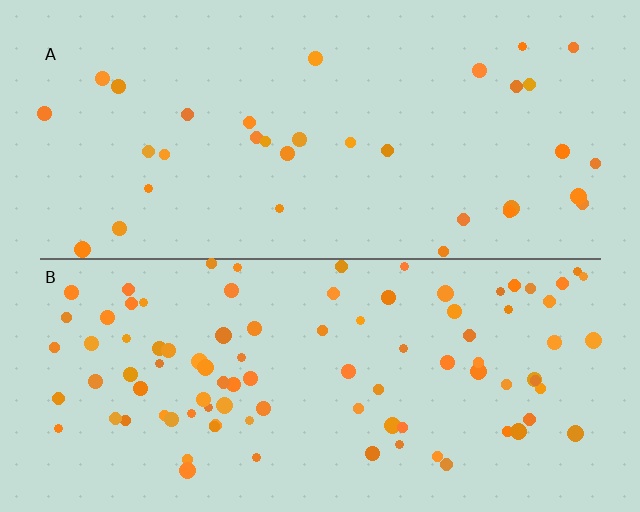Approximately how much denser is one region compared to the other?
Approximately 2.8× — region B over region A.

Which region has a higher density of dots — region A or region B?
B (the bottom).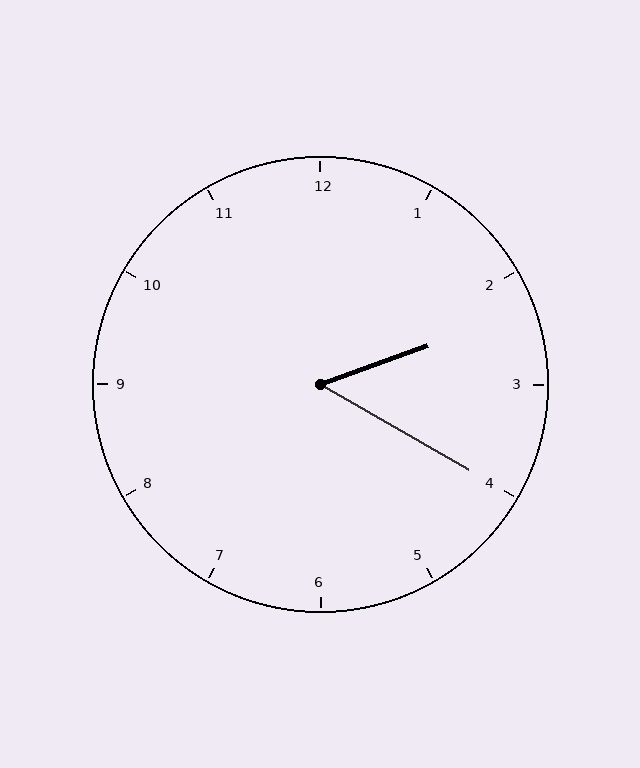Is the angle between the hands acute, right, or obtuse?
It is acute.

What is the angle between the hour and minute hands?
Approximately 50 degrees.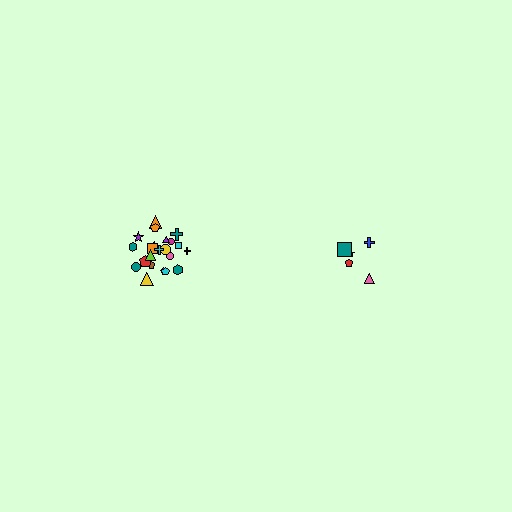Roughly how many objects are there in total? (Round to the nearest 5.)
Roughly 25 objects in total.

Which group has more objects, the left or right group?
The left group.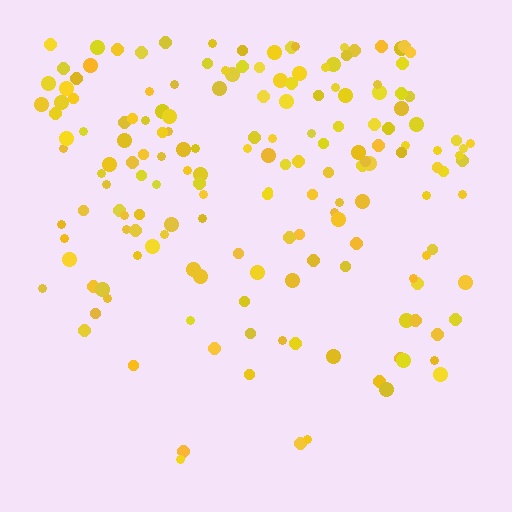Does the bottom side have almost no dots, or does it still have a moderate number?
Still a moderate number, just noticeably fewer than the top.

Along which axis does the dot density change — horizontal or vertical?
Vertical.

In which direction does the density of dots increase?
From bottom to top, with the top side densest.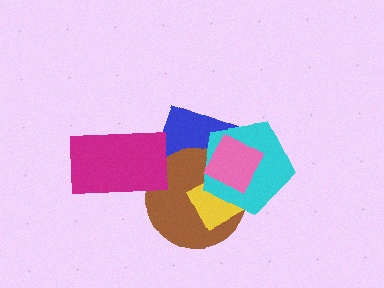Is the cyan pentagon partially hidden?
Yes, it is partially covered by another shape.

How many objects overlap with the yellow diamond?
4 objects overlap with the yellow diamond.